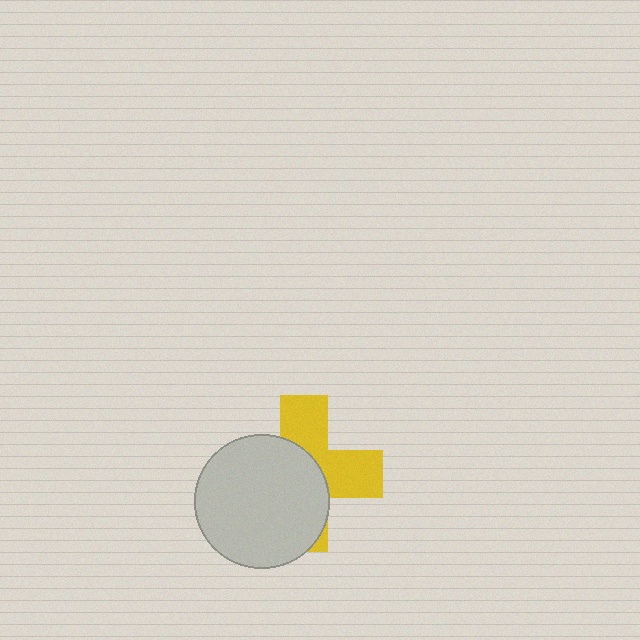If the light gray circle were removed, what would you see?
You would see the complete yellow cross.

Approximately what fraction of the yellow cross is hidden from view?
Roughly 56% of the yellow cross is hidden behind the light gray circle.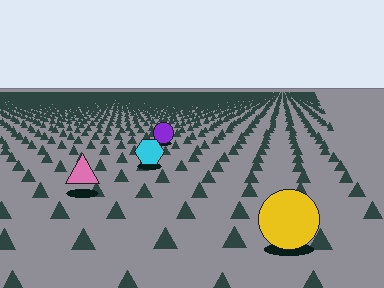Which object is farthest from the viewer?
The purple circle is farthest from the viewer. It appears smaller and the ground texture around it is denser.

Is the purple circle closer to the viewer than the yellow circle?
No. The yellow circle is closer — you can tell from the texture gradient: the ground texture is coarser near it.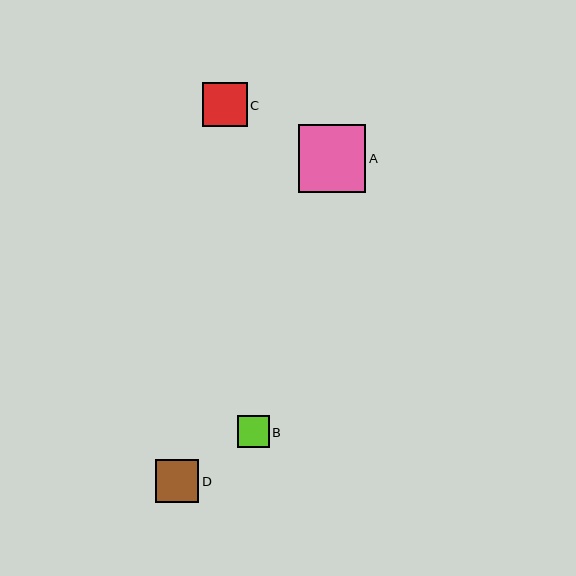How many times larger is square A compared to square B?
Square A is approximately 2.1 times the size of square B.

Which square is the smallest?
Square B is the smallest with a size of approximately 32 pixels.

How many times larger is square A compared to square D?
Square A is approximately 1.5 times the size of square D.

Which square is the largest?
Square A is the largest with a size of approximately 67 pixels.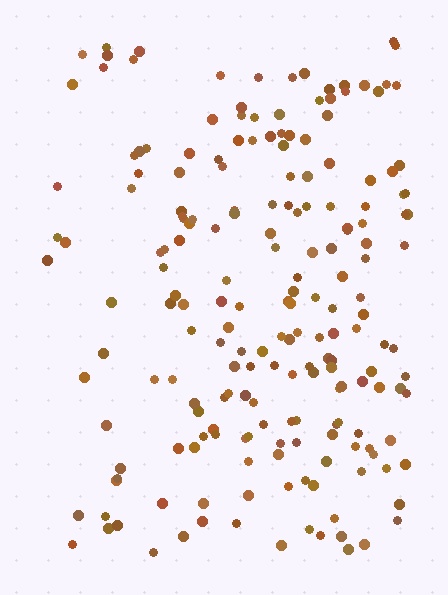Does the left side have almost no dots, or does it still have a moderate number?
Still a moderate number, just noticeably fewer than the right.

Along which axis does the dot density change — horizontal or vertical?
Horizontal.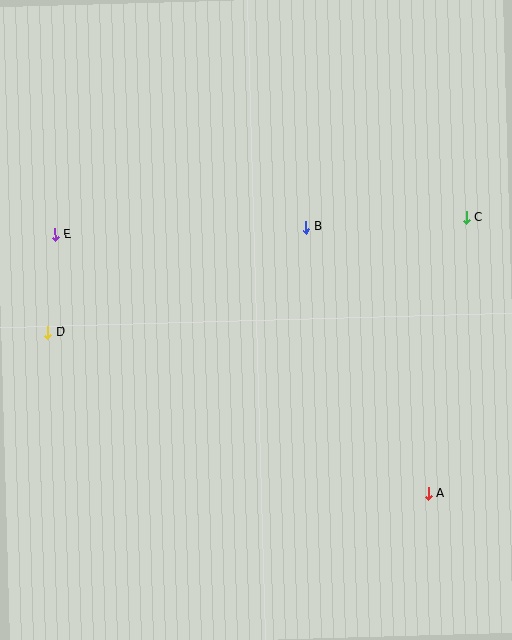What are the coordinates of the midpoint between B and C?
The midpoint between B and C is at (386, 222).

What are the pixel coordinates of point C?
Point C is at (466, 217).